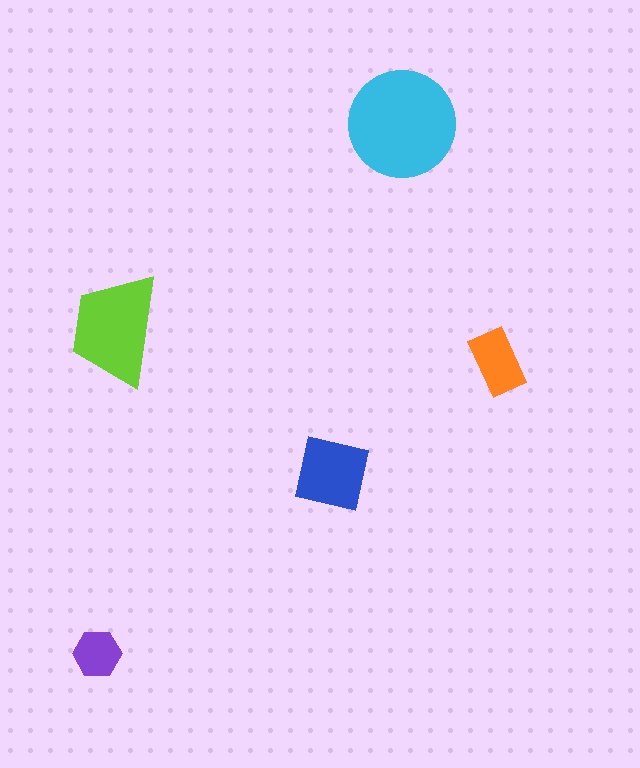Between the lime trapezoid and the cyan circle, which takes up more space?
The cyan circle.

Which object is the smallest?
The purple hexagon.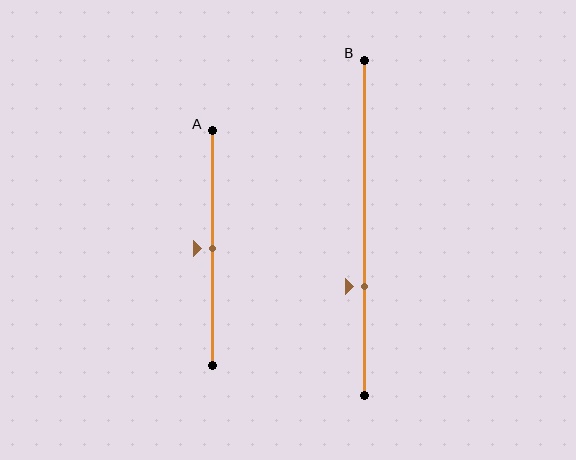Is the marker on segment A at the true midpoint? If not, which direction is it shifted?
Yes, the marker on segment A is at the true midpoint.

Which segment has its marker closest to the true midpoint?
Segment A has its marker closest to the true midpoint.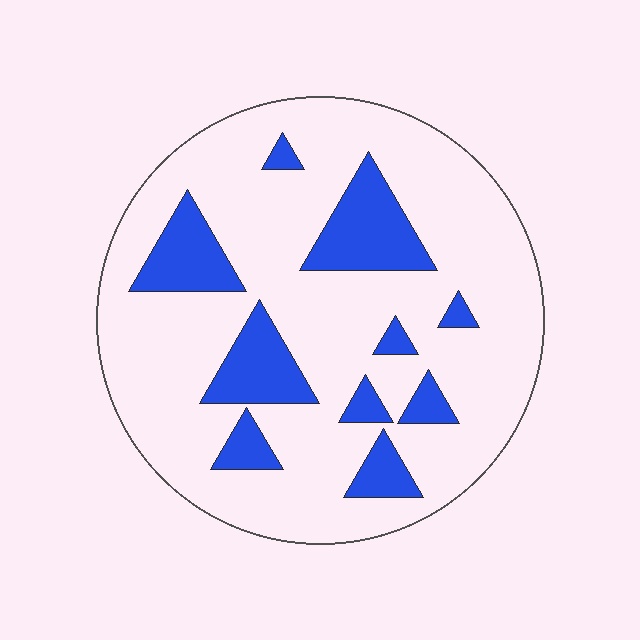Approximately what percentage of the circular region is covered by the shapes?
Approximately 20%.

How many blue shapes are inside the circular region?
10.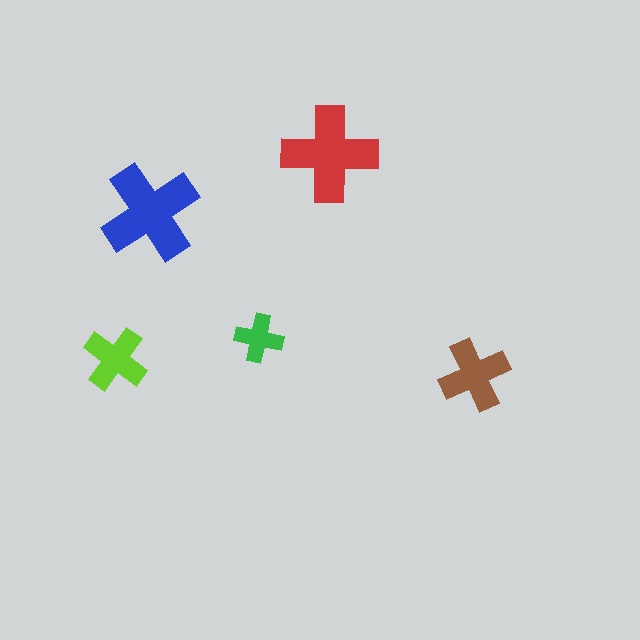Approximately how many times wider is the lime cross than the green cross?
About 1.5 times wider.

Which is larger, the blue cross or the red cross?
The blue one.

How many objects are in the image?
There are 5 objects in the image.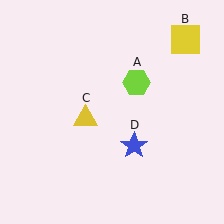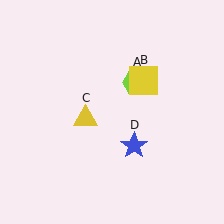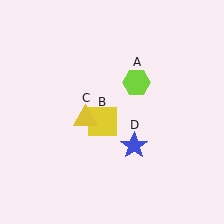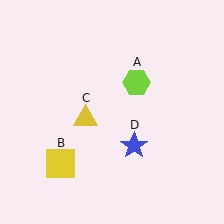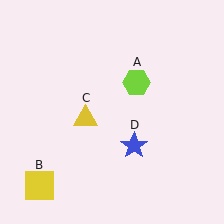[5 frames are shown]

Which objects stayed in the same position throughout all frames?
Lime hexagon (object A) and yellow triangle (object C) and blue star (object D) remained stationary.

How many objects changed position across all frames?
1 object changed position: yellow square (object B).